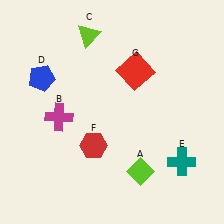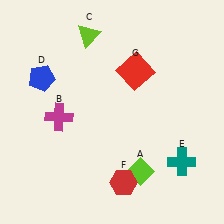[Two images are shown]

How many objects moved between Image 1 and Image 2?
1 object moved between the two images.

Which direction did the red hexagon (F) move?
The red hexagon (F) moved down.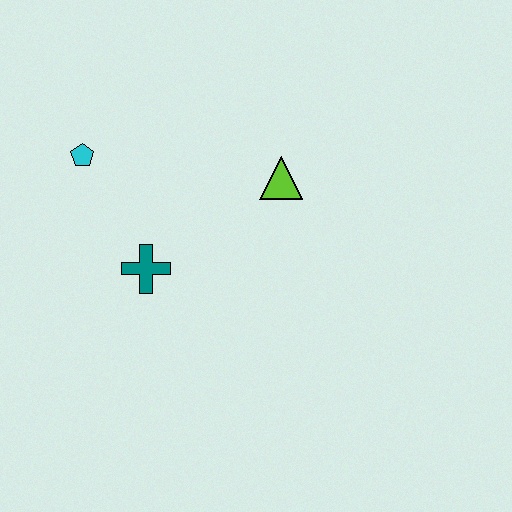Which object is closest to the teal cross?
The cyan pentagon is closest to the teal cross.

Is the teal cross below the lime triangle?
Yes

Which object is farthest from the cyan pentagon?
The lime triangle is farthest from the cyan pentagon.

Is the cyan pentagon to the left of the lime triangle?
Yes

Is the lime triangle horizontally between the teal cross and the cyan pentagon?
No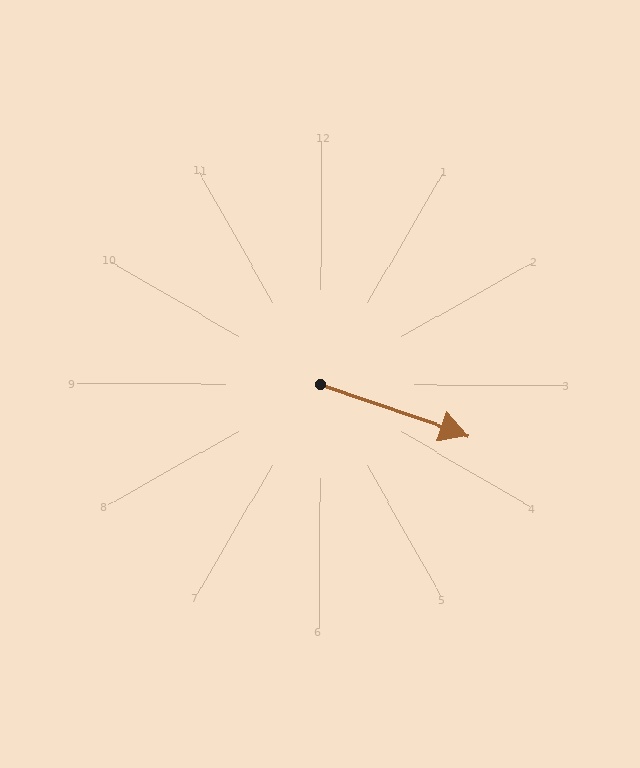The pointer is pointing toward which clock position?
Roughly 4 o'clock.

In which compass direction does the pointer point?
East.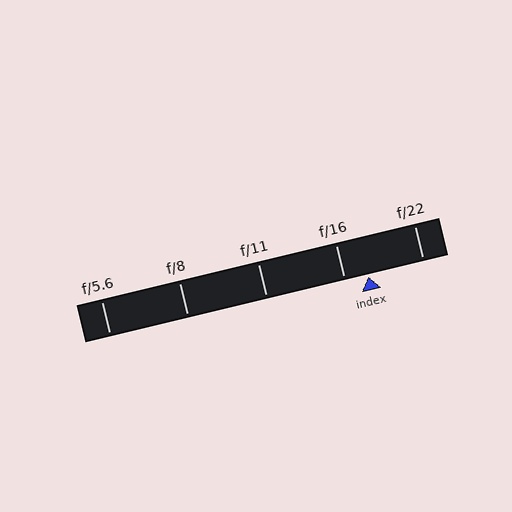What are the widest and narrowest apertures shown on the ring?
The widest aperture shown is f/5.6 and the narrowest is f/22.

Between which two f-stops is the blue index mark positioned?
The index mark is between f/16 and f/22.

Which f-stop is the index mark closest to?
The index mark is closest to f/16.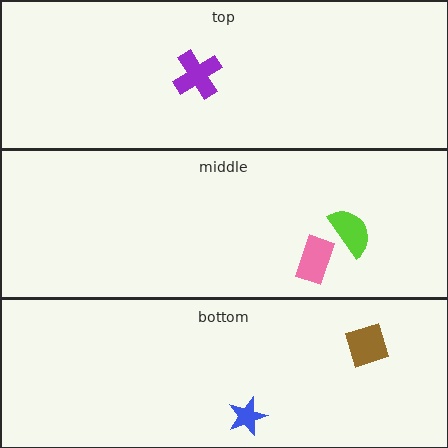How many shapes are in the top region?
1.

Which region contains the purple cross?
The top region.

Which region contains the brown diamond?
The bottom region.